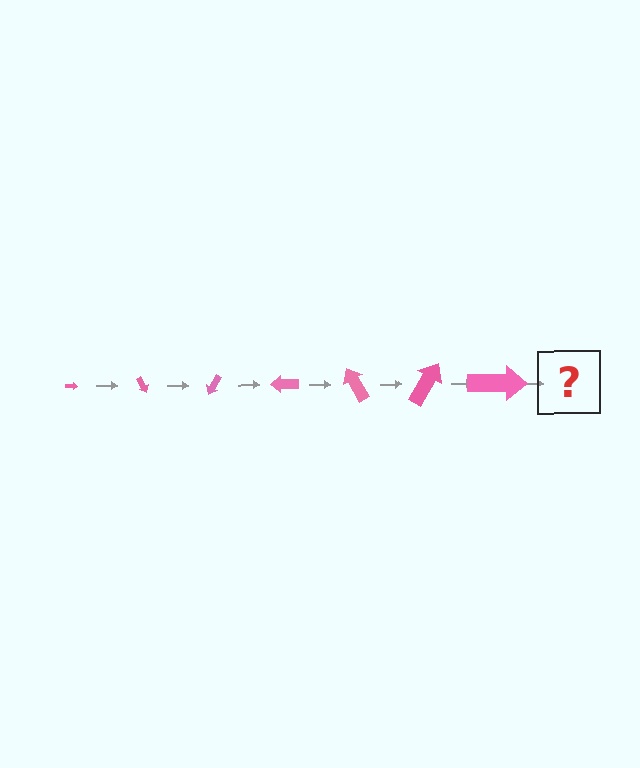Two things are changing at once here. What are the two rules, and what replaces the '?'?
The two rules are that the arrow grows larger each step and it rotates 60 degrees each step. The '?' should be an arrow, larger than the previous one and rotated 420 degrees from the start.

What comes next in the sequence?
The next element should be an arrow, larger than the previous one and rotated 420 degrees from the start.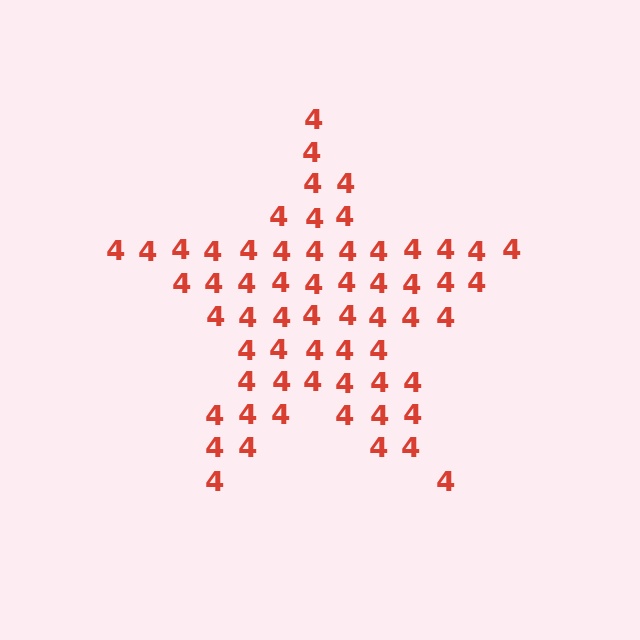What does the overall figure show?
The overall figure shows a star.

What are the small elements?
The small elements are digit 4's.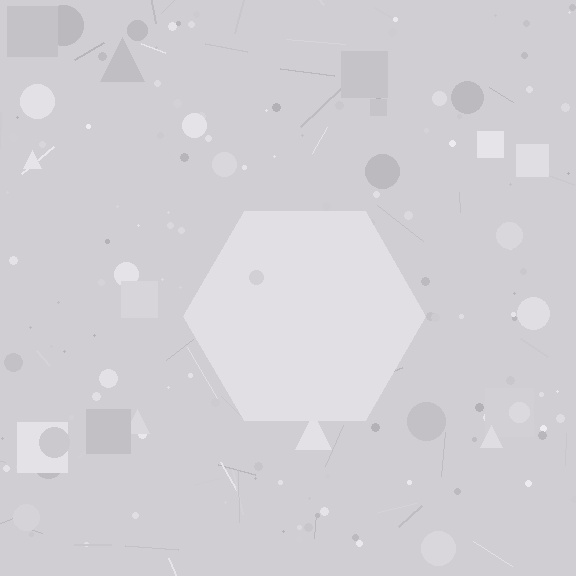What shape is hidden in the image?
A hexagon is hidden in the image.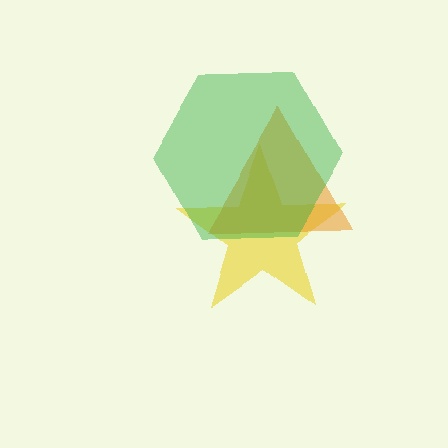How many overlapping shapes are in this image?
There are 3 overlapping shapes in the image.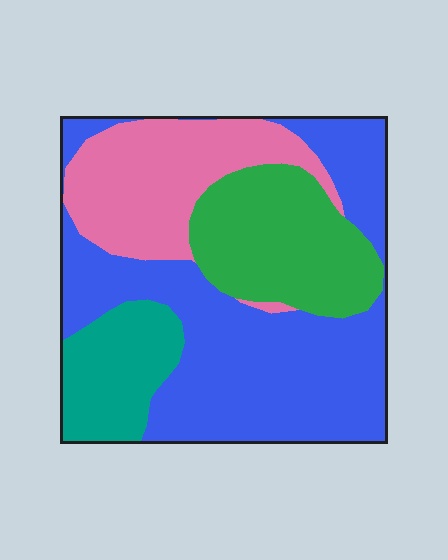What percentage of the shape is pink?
Pink takes up about one fifth (1/5) of the shape.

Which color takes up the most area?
Blue, at roughly 45%.